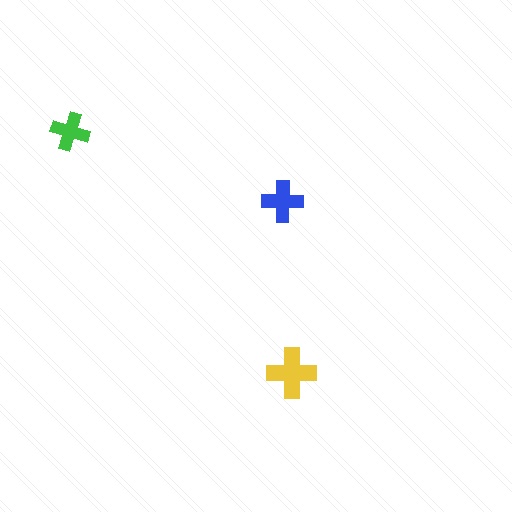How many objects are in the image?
There are 3 objects in the image.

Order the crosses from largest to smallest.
the yellow one, the blue one, the green one.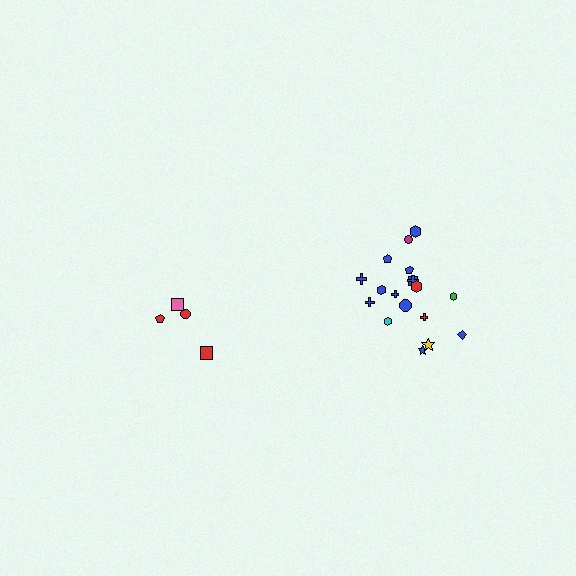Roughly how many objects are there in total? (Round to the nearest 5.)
Roughly 20 objects in total.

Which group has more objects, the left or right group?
The right group.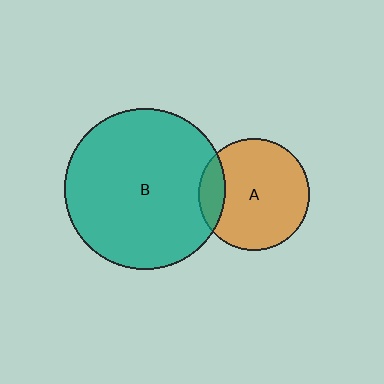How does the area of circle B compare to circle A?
Approximately 2.1 times.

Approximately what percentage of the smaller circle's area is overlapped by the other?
Approximately 15%.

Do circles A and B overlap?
Yes.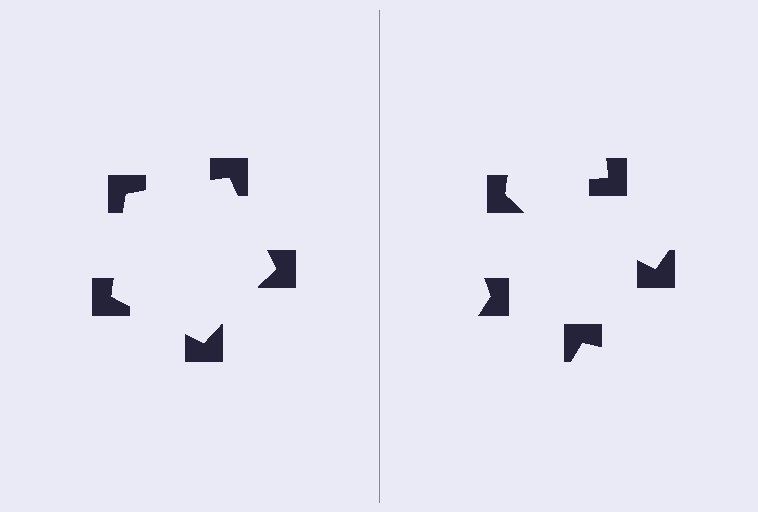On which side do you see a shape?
An illusory pentagon appears on the left side. On the right side the wedge cuts are rotated, so no coherent shape forms.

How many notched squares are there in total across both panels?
10 — 5 on each side.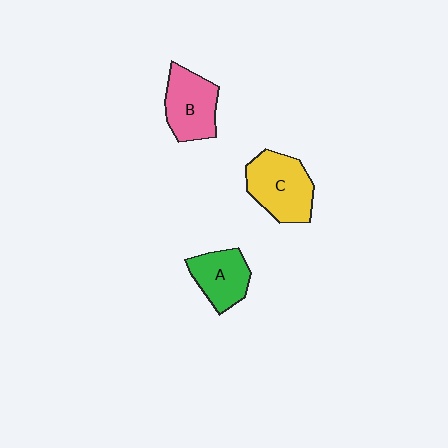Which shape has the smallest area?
Shape A (green).